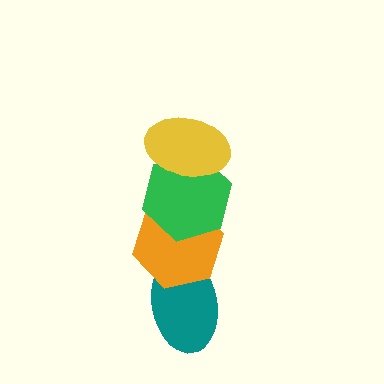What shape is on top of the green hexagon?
The yellow ellipse is on top of the green hexagon.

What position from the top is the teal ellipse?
The teal ellipse is 4th from the top.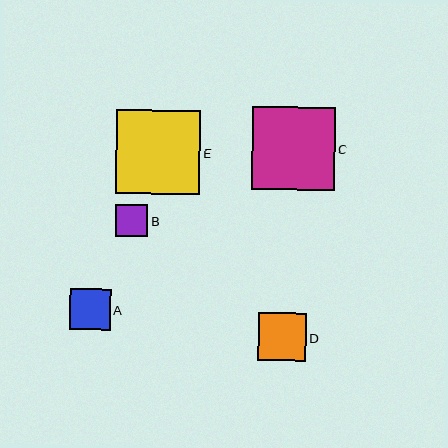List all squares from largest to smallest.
From largest to smallest: E, C, D, A, B.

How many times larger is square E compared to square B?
Square E is approximately 2.6 times the size of square B.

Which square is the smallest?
Square B is the smallest with a size of approximately 32 pixels.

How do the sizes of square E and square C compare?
Square E and square C are approximately the same size.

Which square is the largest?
Square E is the largest with a size of approximately 84 pixels.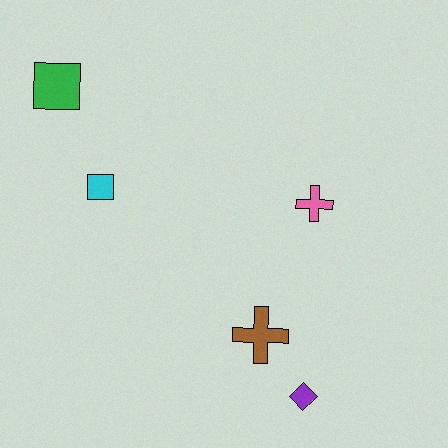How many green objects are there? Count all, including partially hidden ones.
There is 1 green object.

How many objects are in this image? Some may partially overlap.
There are 5 objects.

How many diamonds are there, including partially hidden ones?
There is 1 diamond.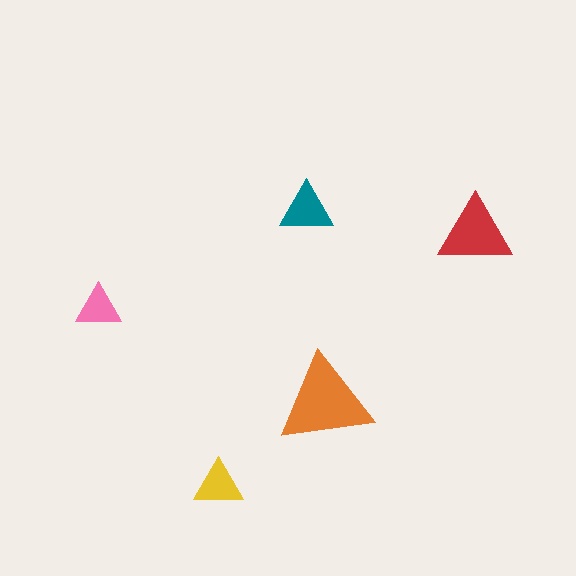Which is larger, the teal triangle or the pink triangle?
The teal one.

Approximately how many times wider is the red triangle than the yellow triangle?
About 1.5 times wider.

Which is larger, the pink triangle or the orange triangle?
The orange one.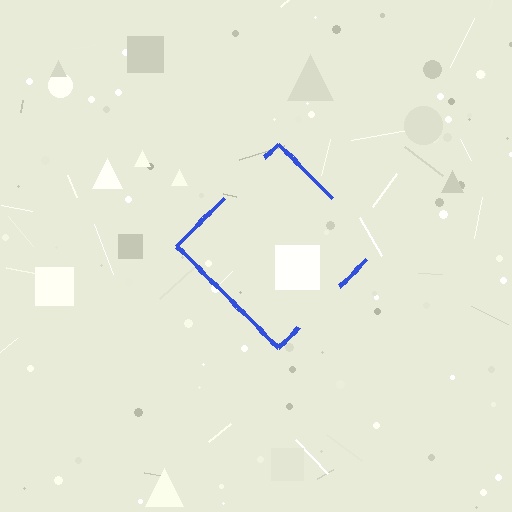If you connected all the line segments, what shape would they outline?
They would outline a diamond.